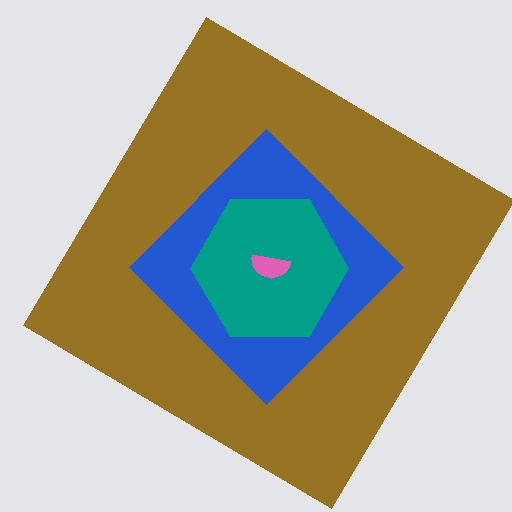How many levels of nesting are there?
4.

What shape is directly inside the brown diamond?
The blue diamond.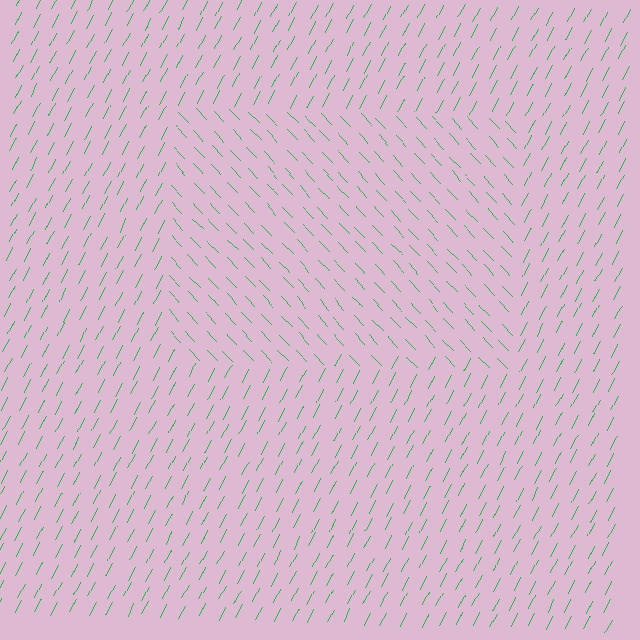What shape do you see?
I see a rectangle.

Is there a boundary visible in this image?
Yes, there is a texture boundary formed by a change in line orientation.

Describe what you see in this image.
The image is filled with small green line segments. A rectangle region in the image has lines oriented differently from the surrounding lines, creating a visible texture boundary.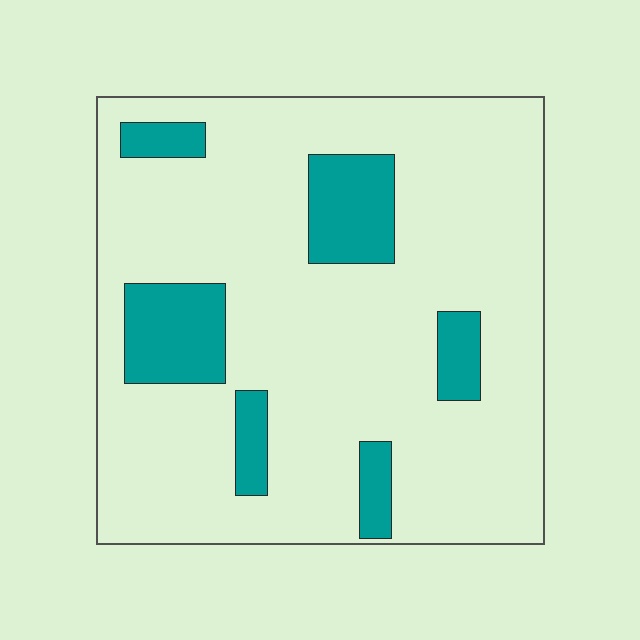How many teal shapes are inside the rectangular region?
6.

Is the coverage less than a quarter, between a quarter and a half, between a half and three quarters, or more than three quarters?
Less than a quarter.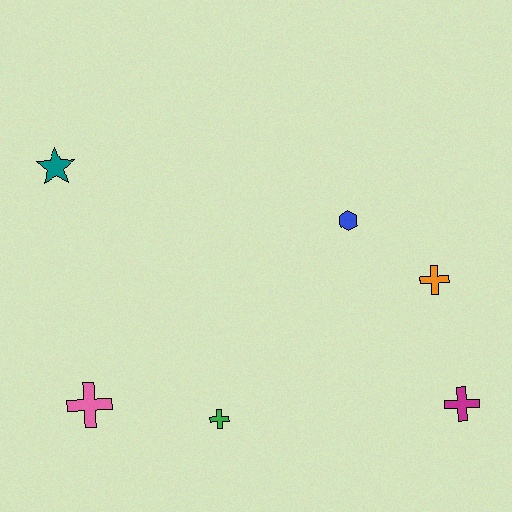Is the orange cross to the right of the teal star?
Yes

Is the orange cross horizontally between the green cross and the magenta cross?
Yes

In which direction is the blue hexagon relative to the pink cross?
The blue hexagon is to the right of the pink cross.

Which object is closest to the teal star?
The pink cross is closest to the teal star.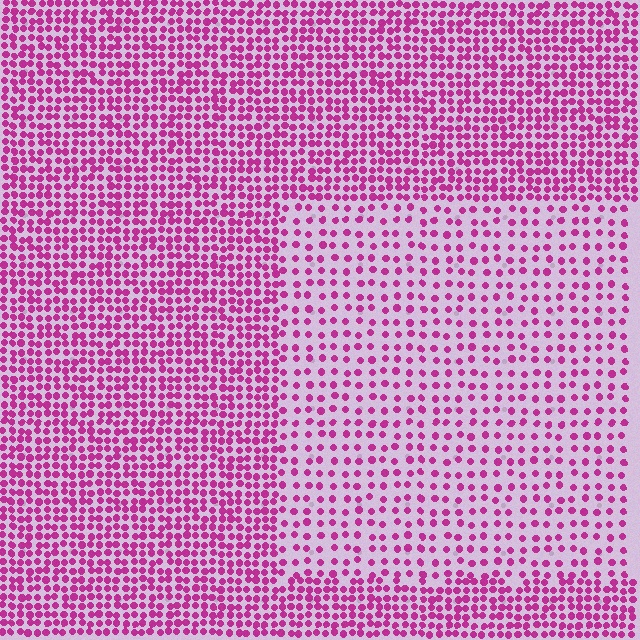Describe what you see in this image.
The image contains small magenta elements arranged at two different densities. A rectangle-shaped region is visible where the elements are less densely packed than the surrounding area.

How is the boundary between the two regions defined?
The boundary is defined by a change in element density (approximately 2.1x ratio). All elements are the same color, size, and shape.